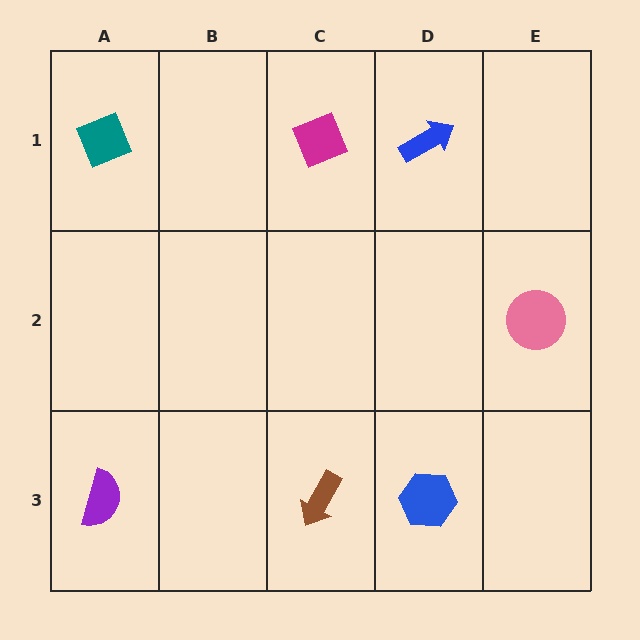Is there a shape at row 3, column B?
No, that cell is empty.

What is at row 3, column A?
A purple semicircle.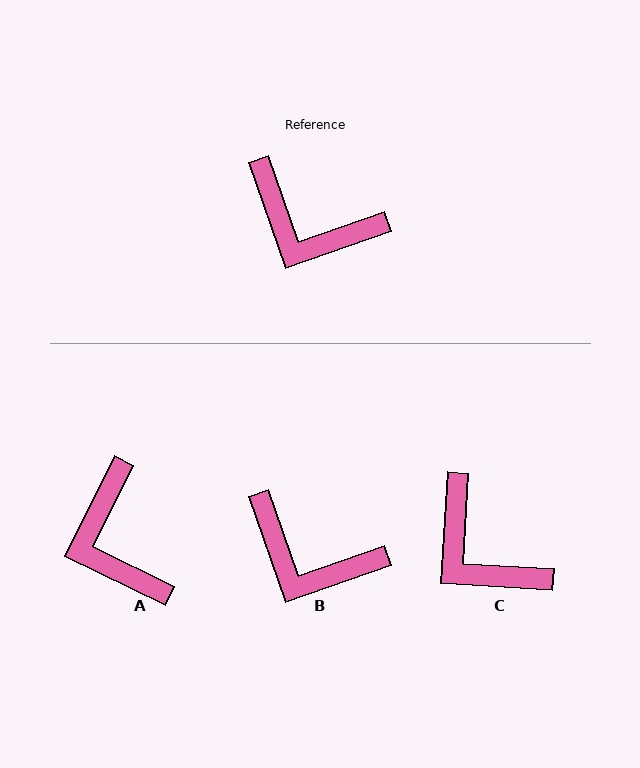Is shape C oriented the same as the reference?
No, it is off by about 22 degrees.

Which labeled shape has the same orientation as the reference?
B.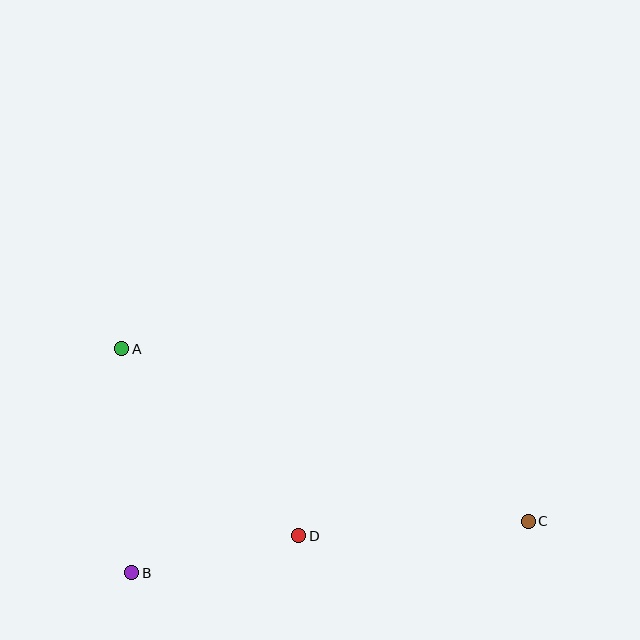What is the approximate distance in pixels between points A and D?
The distance between A and D is approximately 257 pixels.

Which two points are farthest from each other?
Points A and C are farthest from each other.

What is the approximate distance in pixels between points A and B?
The distance between A and B is approximately 224 pixels.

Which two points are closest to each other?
Points B and D are closest to each other.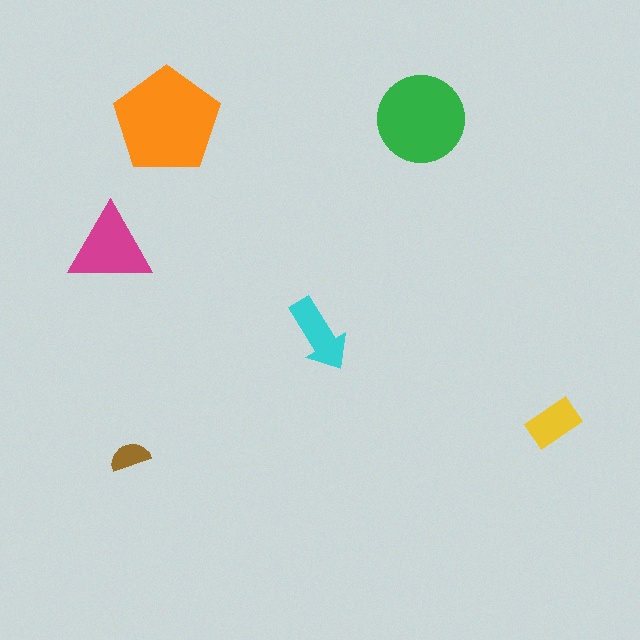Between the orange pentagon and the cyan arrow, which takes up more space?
The orange pentagon.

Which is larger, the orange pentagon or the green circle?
The orange pentagon.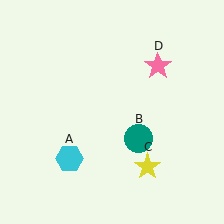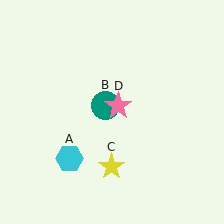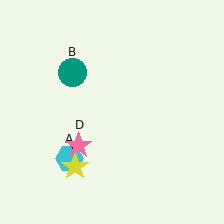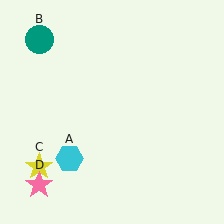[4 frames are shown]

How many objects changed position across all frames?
3 objects changed position: teal circle (object B), yellow star (object C), pink star (object D).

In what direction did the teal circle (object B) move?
The teal circle (object B) moved up and to the left.